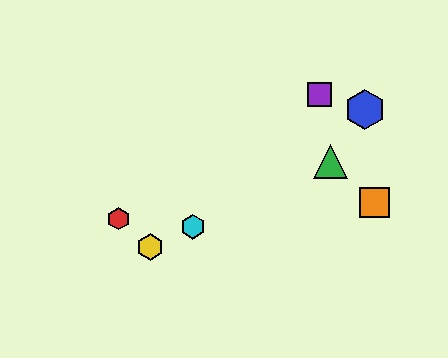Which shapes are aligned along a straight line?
The green triangle, the yellow hexagon, the cyan hexagon are aligned along a straight line.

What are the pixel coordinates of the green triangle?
The green triangle is at (330, 162).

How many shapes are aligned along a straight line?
3 shapes (the green triangle, the yellow hexagon, the cyan hexagon) are aligned along a straight line.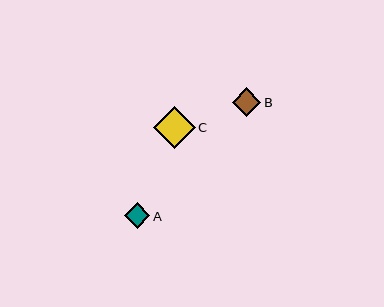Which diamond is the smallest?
Diamond A is the smallest with a size of approximately 25 pixels.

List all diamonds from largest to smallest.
From largest to smallest: C, B, A.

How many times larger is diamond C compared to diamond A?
Diamond C is approximately 1.7 times the size of diamond A.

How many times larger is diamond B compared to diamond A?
Diamond B is approximately 1.1 times the size of diamond A.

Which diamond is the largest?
Diamond C is the largest with a size of approximately 42 pixels.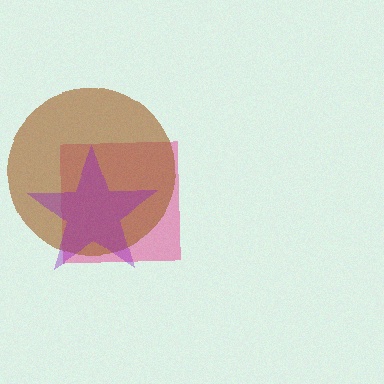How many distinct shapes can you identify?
There are 3 distinct shapes: a pink square, a brown circle, a purple star.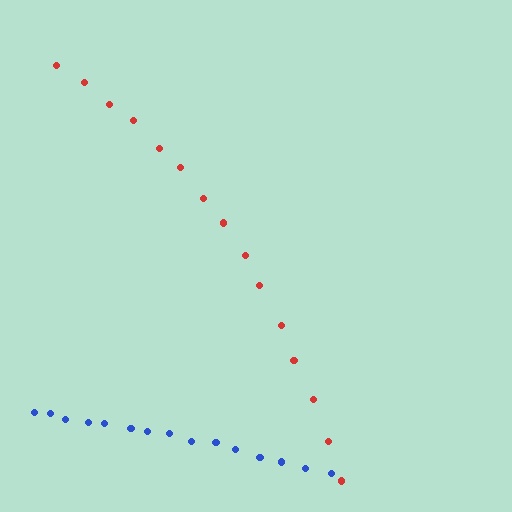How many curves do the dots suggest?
There are 2 distinct paths.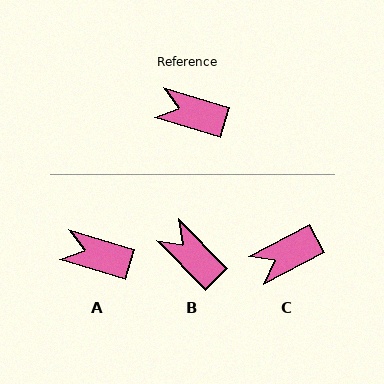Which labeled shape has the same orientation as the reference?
A.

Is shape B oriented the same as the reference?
No, it is off by about 29 degrees.